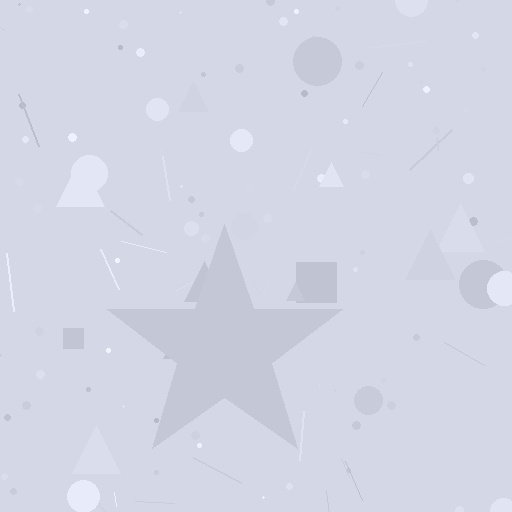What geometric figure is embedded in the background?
A star is embedded in the background.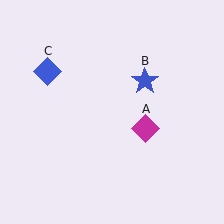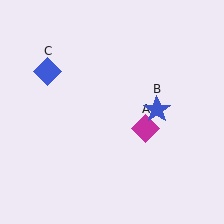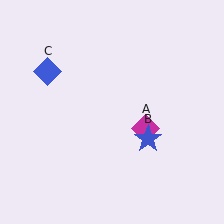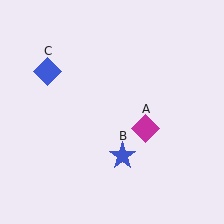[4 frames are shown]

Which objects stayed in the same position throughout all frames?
Magenta diamond (object A) and blue diamond (object C) remained stationary.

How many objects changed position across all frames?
1 object changed position: blue star (object B).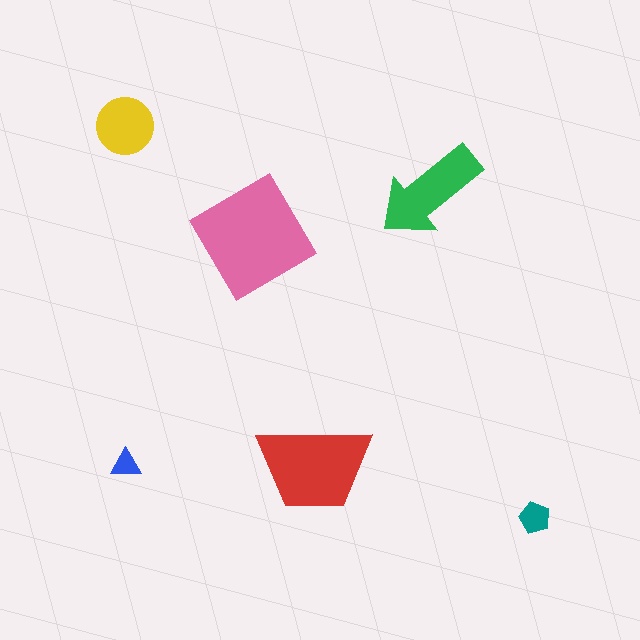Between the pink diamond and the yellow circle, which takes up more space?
The pink diamond.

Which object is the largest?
The pink diamond.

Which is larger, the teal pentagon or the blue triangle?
The teal pentagon.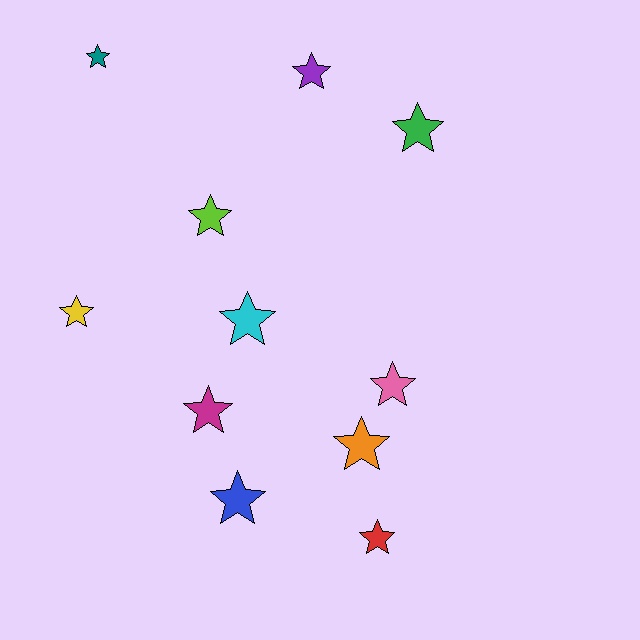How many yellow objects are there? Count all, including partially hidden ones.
There is 1 yellow object.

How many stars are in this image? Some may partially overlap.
There are 11 stars.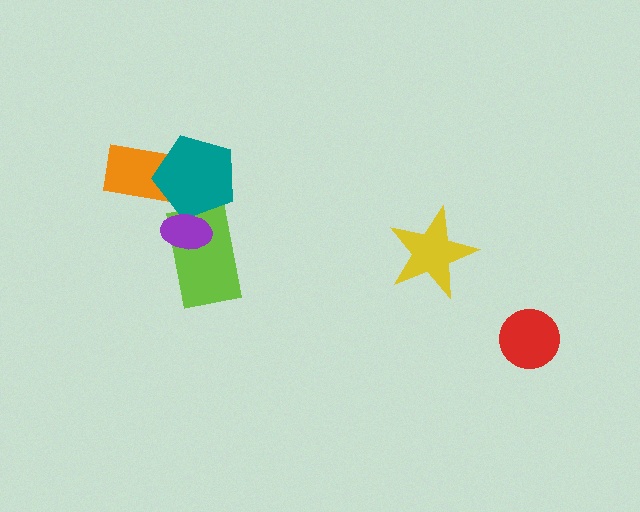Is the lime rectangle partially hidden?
Yes, it is partially covered by another shape.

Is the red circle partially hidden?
No, no other shape covers it.